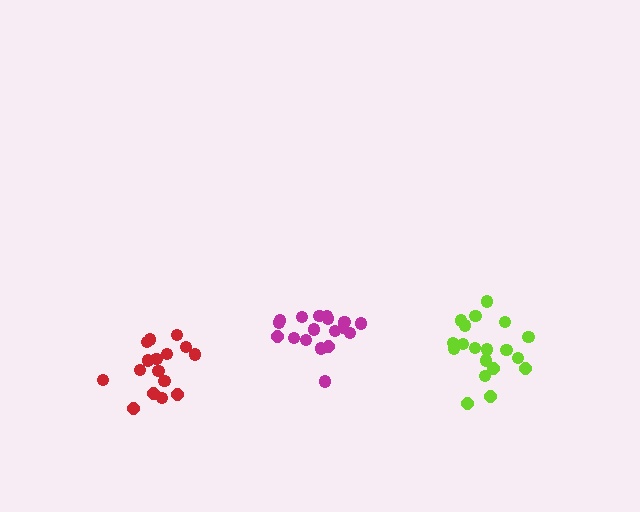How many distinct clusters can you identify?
There are 3 distinct clusters.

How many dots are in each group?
Group 1: 19 dots, Group 2: 18 dots, Group 3: 16 dots (53 total).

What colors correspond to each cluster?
The clusters are colored: lime, magenta, red.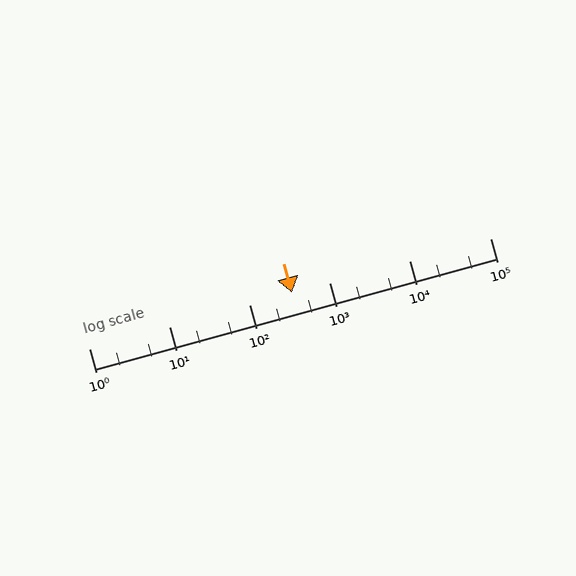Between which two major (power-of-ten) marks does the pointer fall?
The pointer is between 100 and 1000.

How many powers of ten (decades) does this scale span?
The scale spans 5 decades, from 1 to 100000.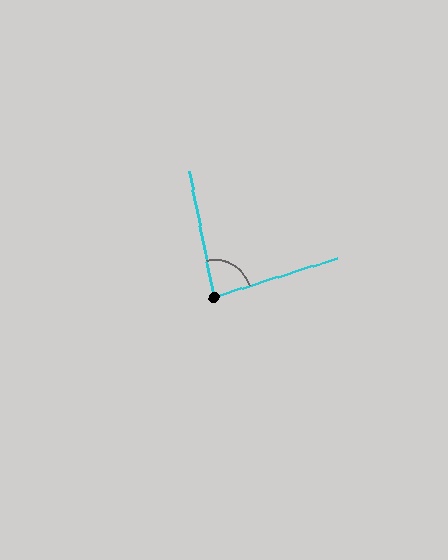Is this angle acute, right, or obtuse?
It is acute.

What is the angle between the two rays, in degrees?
Approximately 84 degrees.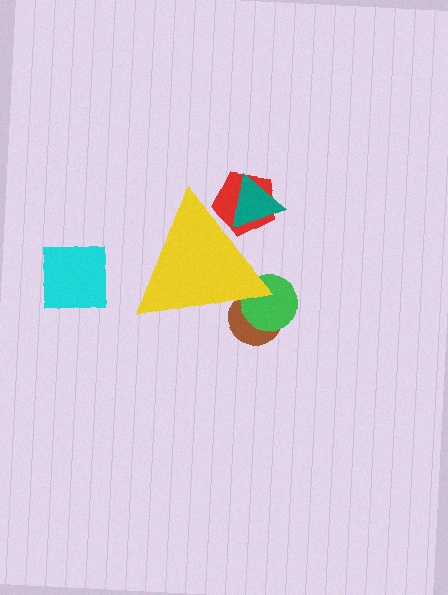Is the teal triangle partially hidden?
Yes, the teal triangle is partially hidden behind the yellow triangle.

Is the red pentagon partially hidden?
Yes, the red pentagon is partially hidden behind the yellow triangle.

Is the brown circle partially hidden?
Yes, the brown circle is partially hidden behind the yellow triangle.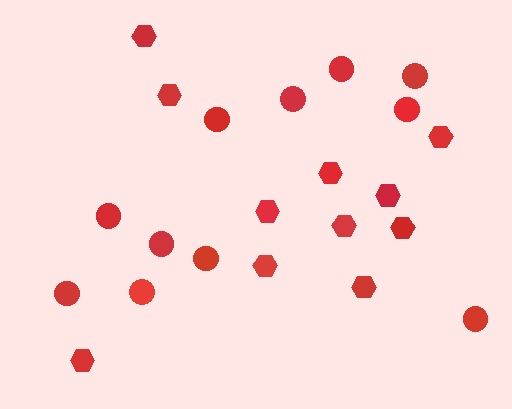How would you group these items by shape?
There are 2 groups: one group of hexagons (11) and one group of circles (11).